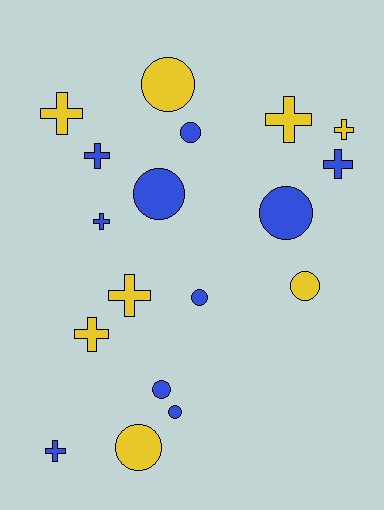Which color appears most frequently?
Blue, with 10 objects.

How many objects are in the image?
There are 18 objects.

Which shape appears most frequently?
Circle, with 9 objects.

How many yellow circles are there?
There are 3 yellow circles.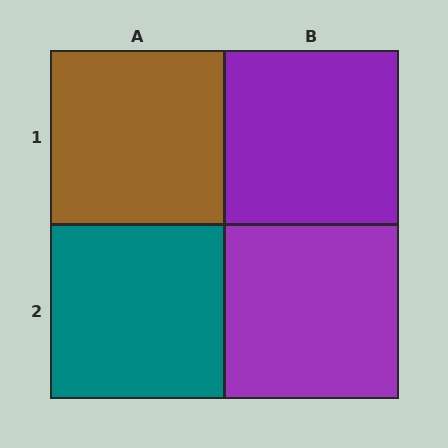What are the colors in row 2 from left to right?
Teal, purple.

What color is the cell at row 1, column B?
Purple.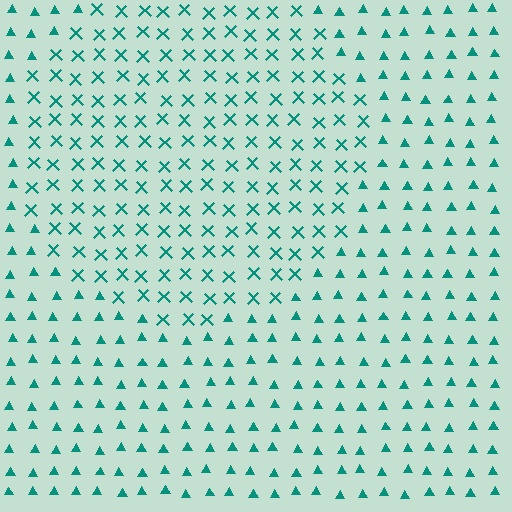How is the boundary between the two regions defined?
The boundary is defined by a change in element shape: X marks inside vs. triangles outside. All elements share the same color and spacing.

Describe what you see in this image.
The image is filled with small teal elements arranged in a uniform grid. A circle-shaped region contains X marks, while the surrounding area contains triangles. The boundary is defined purely by the change in element shape.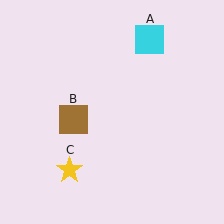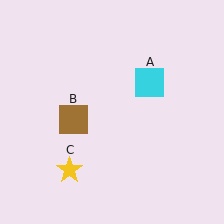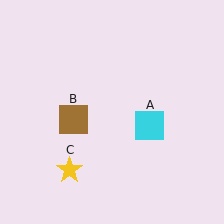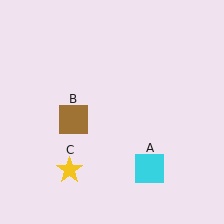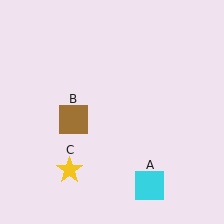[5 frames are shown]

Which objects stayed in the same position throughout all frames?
Brown square (object B) and yellow star (object C) remained stationary.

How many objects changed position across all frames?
1 object changed position: cyan square (object A).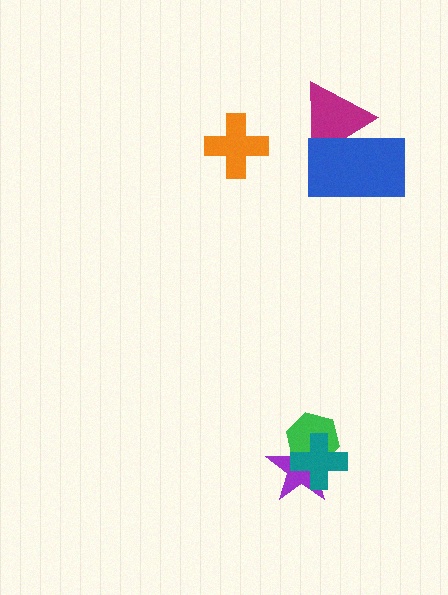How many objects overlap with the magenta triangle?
1 object overlaps with the magenta triangle.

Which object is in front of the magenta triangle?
The blue rectangle is in front of the magenta triangle.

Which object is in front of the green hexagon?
The teal cross is in front of the green hexagon.